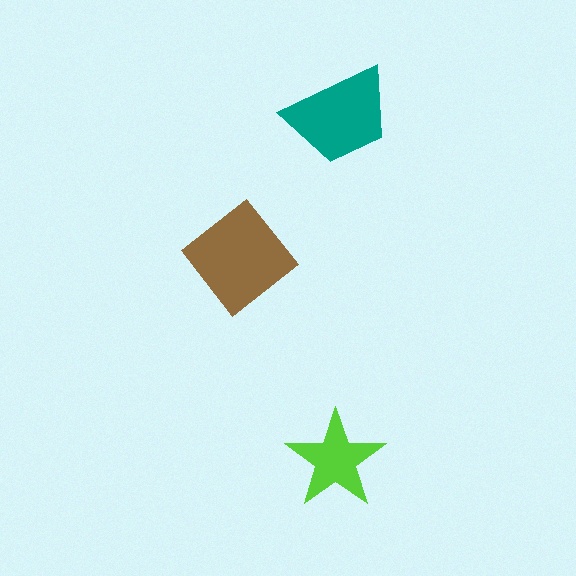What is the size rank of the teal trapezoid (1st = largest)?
2nd.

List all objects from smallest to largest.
The lime star, the teal trapezoid, the brown diamond.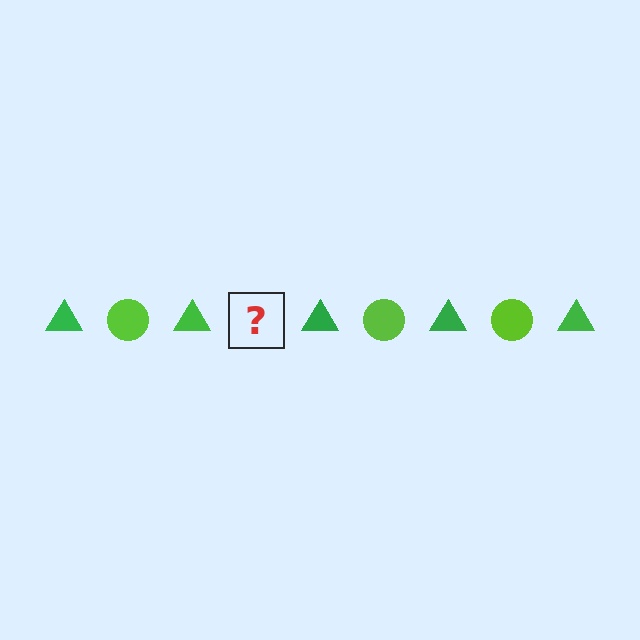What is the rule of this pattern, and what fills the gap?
The rule is that the pattern alternates between green triangle and lime circle. The gap should be filled with a lime circle.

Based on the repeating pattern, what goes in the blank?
The blank should be a lime circle.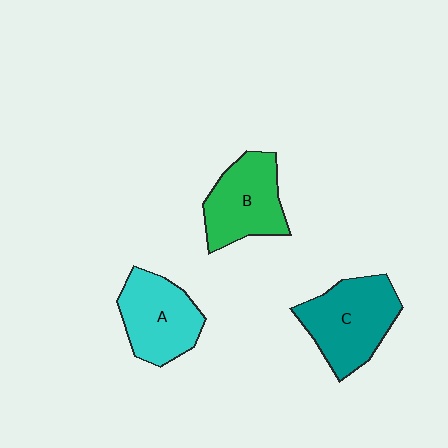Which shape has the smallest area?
Shape A (cyan).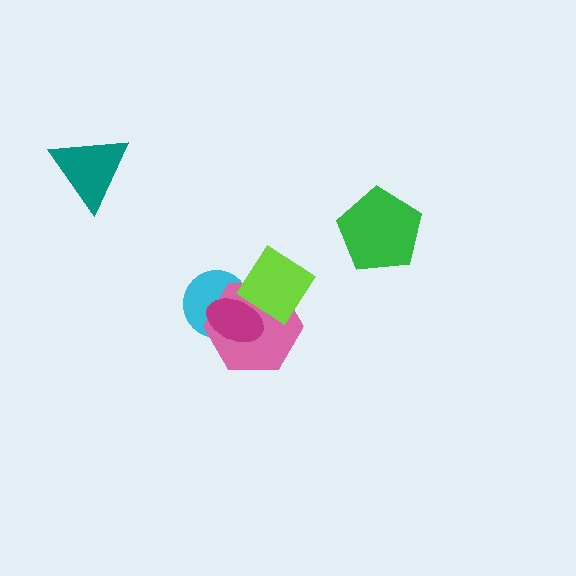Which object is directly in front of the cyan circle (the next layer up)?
The pink hexagon is directly in front of the cyan circle.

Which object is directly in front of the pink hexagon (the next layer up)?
The lime diamond is directly in front of the pink hexagon.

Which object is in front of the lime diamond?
The magenta ellipse is in front of the lime diamond.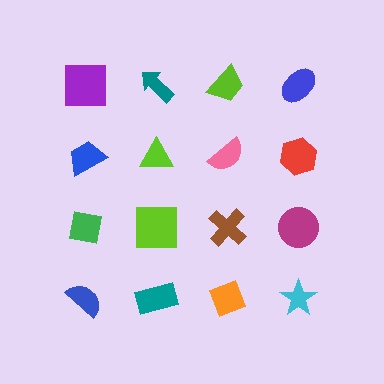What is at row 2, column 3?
A pink semicircle.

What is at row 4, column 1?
A blue semicircle.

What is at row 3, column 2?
A lime square.